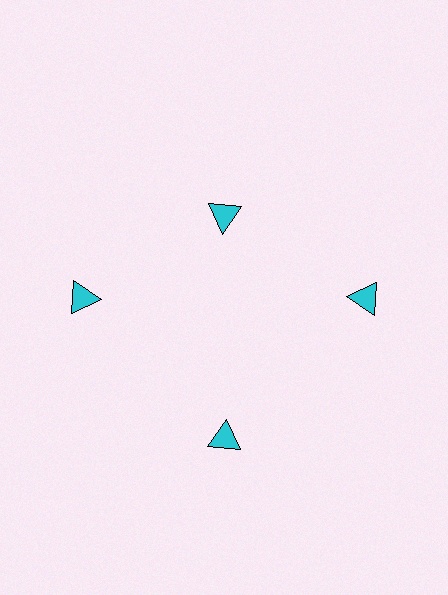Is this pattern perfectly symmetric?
No. The 4 cyan triangles are arranged in a ring, but one element near the 12 o'clock position is pulled inward toward the center, breaking the 4-fold rotational symmetry.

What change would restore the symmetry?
The symmetry would be restored by moving it outward, back onto the ring so that all 4 triangles sit at equal angles and equal distance from the center.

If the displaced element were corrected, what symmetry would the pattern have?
It would have 4-fold rotational symmetry — the pattern would map onto itself every 90 degrees.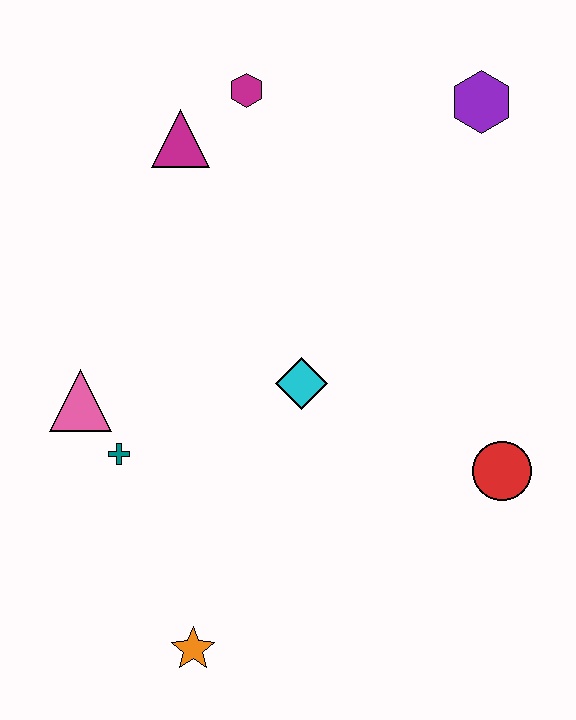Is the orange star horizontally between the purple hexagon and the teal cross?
Yes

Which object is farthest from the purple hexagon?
The orange star is farthest from the purple hexagon.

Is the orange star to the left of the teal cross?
No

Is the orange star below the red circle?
Yes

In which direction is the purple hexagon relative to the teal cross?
The purple hexagon is to the right of the teal cross.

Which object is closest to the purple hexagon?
The magenta hexagon is closest to the purple hexagon.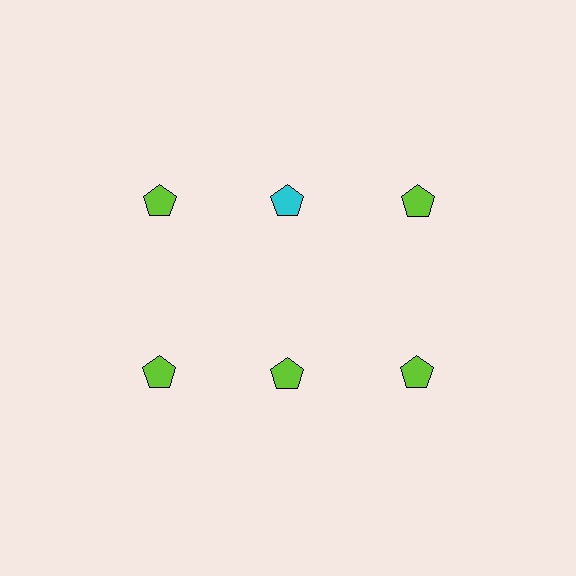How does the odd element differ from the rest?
It has a different color: cyan instead of lime.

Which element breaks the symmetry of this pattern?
The cyan pentagon in the top row, second from left column breaks the symmetry. All other shapes are lime pentagons.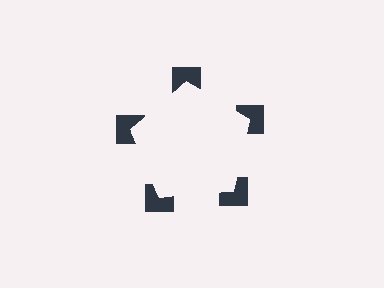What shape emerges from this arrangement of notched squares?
An illusory pentagon — its edges are inferred from the aligned wedge cuts in the notched squares, not physically drawn.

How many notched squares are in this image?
There are 5 — one at each vertex of the illusory pentagon.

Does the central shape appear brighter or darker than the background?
It typically appears slightly brighter than the background, even though no actual brightness change is drawn.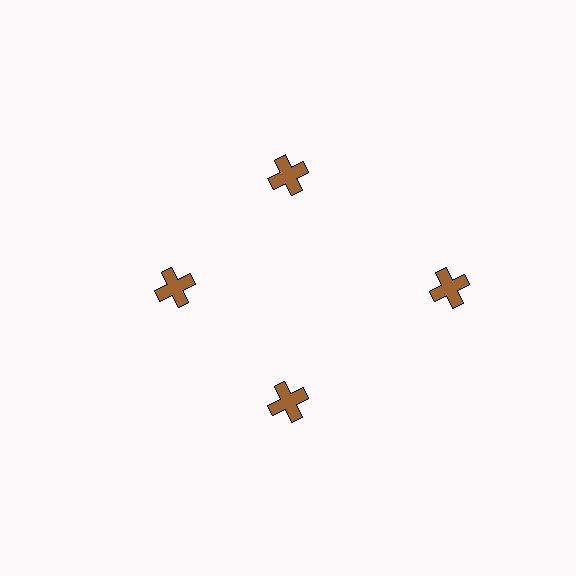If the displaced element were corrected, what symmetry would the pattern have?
It would have 4-fold rotational symmetry — the pattern would map onto itself every 90 degrees.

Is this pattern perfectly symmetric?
No. The 4 brown crosses are arranged in a ring, but one element near the 3 o'clock position is pushed outward from the center, breaking the 4-fold rotational symmetry.